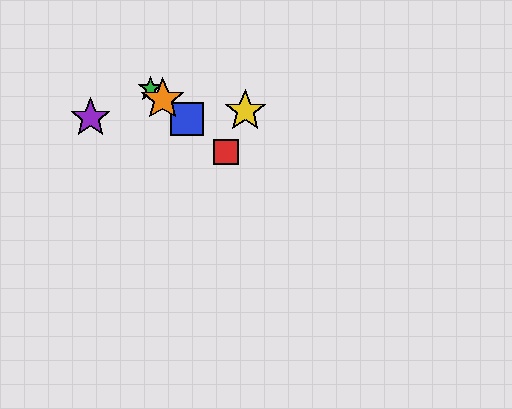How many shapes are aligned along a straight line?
4 shapes (the red square, the blue square, the green star, the orange star) are aligned along a straight line.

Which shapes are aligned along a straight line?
The red square, the blue square, the green star, the orange star are aligned along a straight line.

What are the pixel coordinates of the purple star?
The purple star is at (91, 118).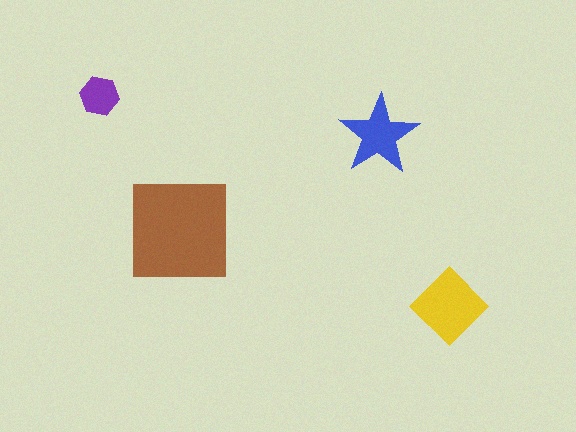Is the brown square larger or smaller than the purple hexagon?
Larger.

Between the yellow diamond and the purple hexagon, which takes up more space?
The yellow diamond.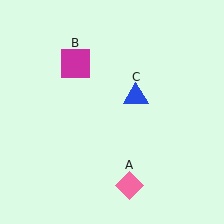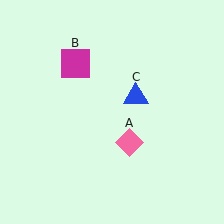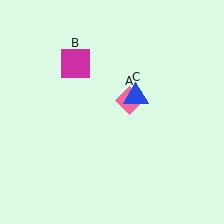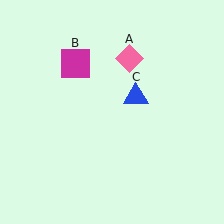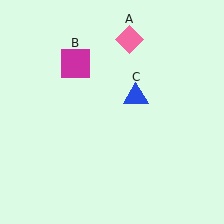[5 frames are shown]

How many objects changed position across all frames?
1 object changed position: pink diamond (object A).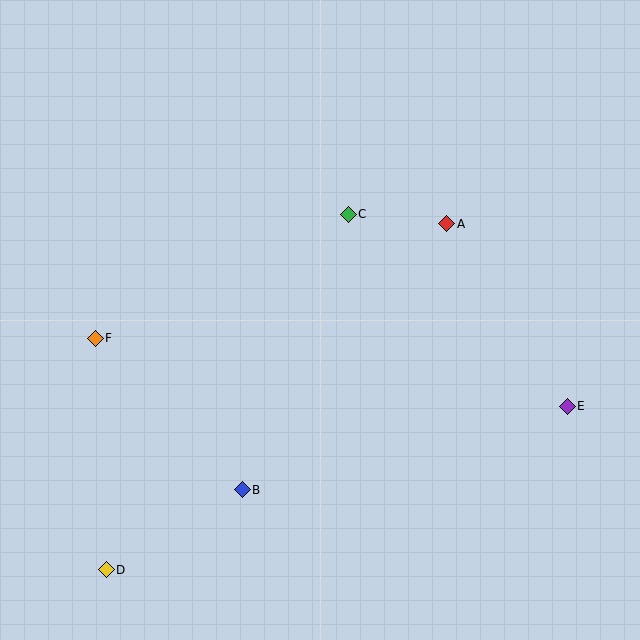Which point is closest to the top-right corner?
Point A is closest to the top-right corner.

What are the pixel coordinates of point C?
Point C is at (348, 214).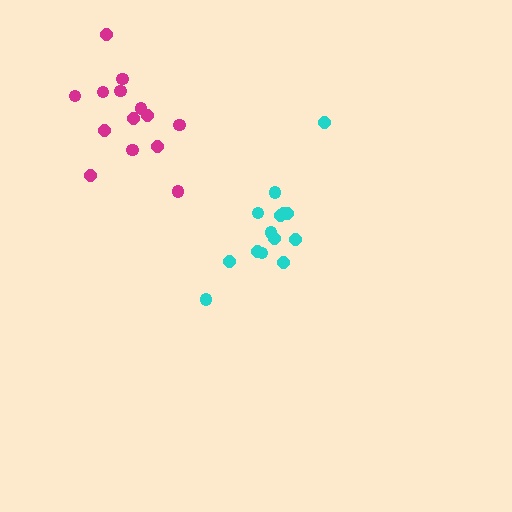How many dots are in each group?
Group 1: 14 dots, Group 2: 14 dots (28 total).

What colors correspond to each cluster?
The clusters are colored: cyan, magenta.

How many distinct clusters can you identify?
There are 2 distinct clusters.